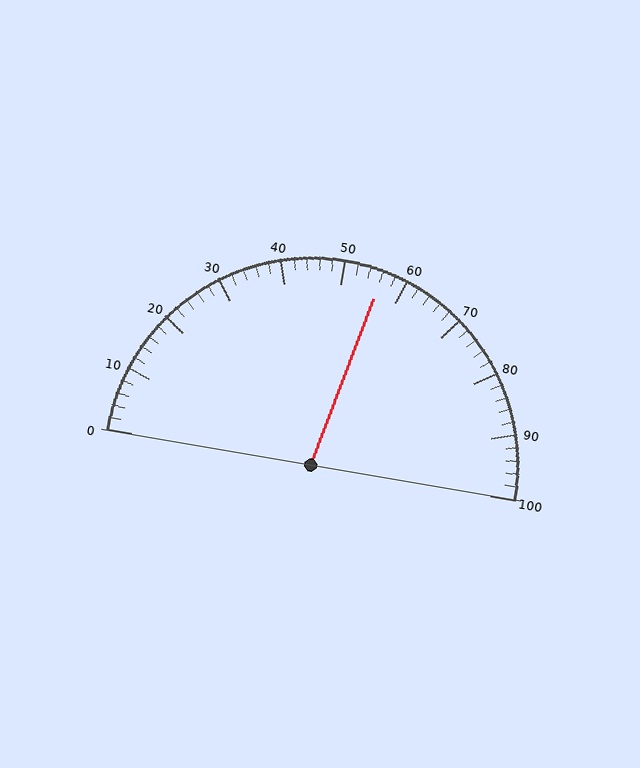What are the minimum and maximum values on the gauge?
The gauge ranges from 0 to 100.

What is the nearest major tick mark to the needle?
The nearest major tick mark is 60.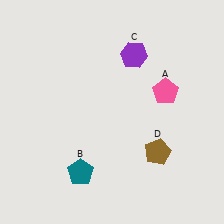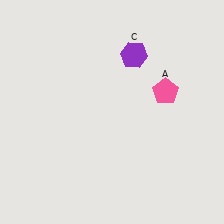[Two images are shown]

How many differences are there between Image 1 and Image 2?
There are 2 differences between the two images.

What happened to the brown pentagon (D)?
The brown pentagon (D) was removed in Image 2. It was in the bottom-right area of Image 1.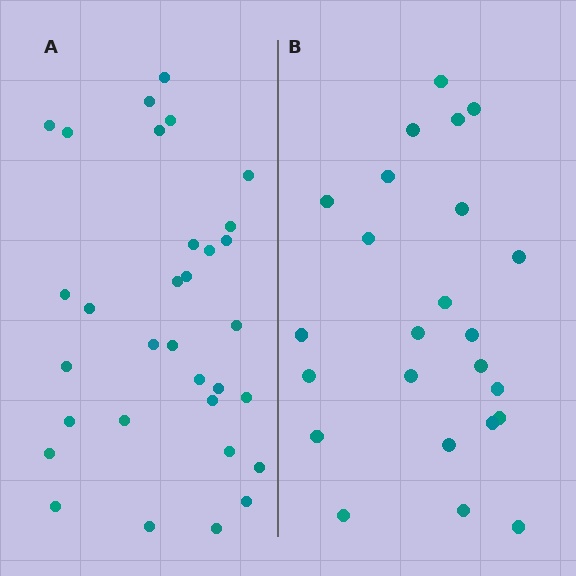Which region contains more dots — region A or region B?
Region A (the left region) has more dots.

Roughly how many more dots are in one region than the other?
Region A has roughly 8 or so more dots than region B.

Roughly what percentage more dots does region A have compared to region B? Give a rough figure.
About 35% more.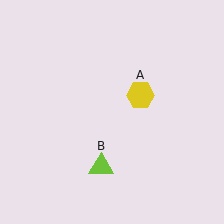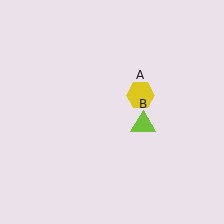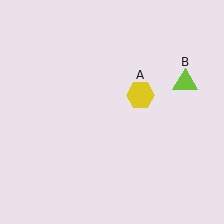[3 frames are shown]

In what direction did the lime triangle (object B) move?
The lime triangle (object B) moved up and to the right.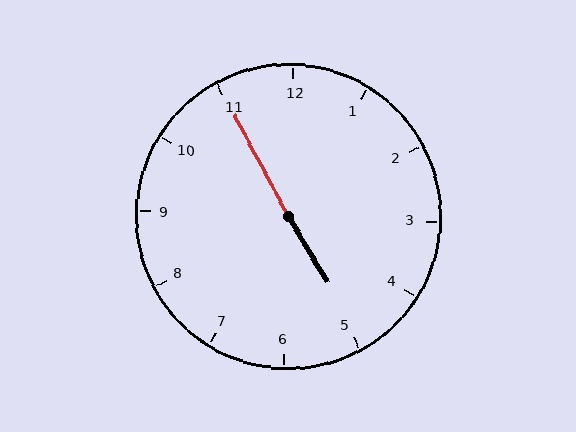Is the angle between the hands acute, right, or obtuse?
It is obtuse.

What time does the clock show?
4:55.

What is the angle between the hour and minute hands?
Approximately 178 degrees.